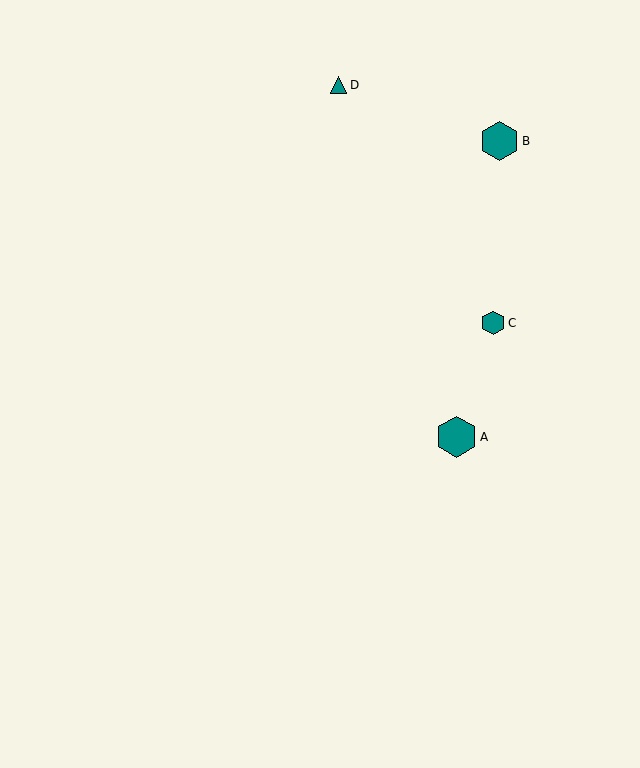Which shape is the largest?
The teal hexagon (labeled A) is the largest.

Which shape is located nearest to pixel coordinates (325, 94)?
The teal triangle (labeled D) at (339, 85) is nearest to that location.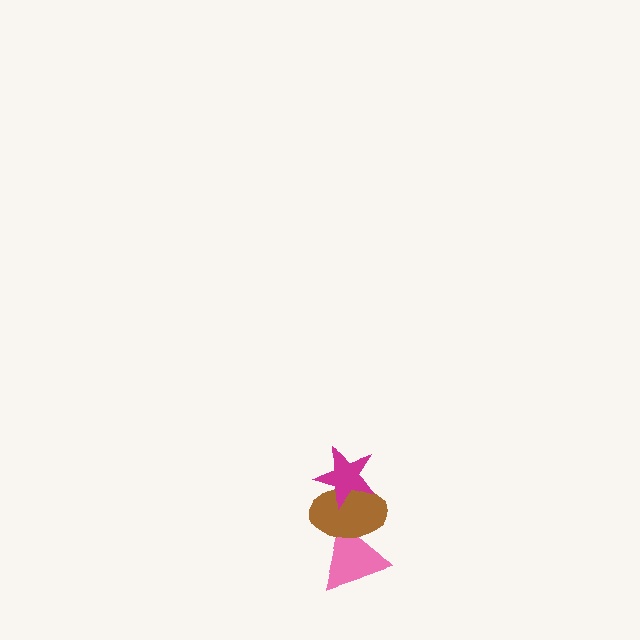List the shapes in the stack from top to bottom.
From top to bottom: the magenta star, the brown ellipse, the pink triangle.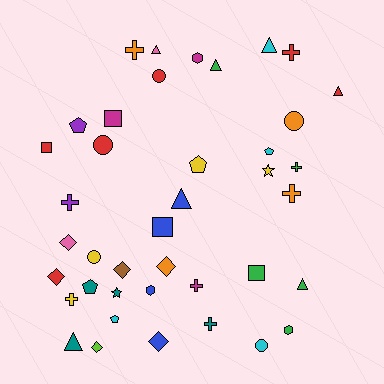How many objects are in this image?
There are 40 objects.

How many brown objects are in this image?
There is 1 brown object.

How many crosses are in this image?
There are 8 crosses.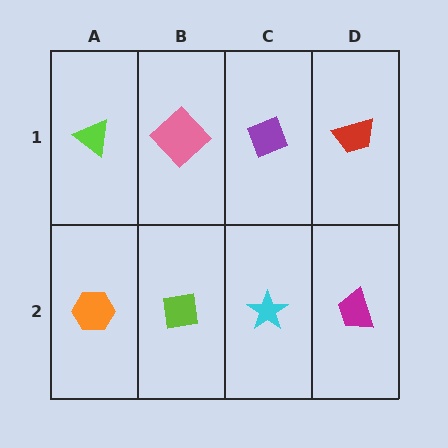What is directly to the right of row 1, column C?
A red trapezoid.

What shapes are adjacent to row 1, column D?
A magenta trapezoid (row 2, column D), a purple diamond (row 1, column C).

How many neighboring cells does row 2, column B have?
3.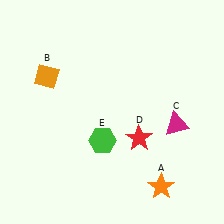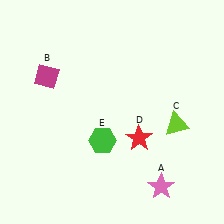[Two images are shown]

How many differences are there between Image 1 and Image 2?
There are 3 differences between the two images.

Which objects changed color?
A changed from orange to pink. B changed from orange to magenta. C changed from magenta to lime.